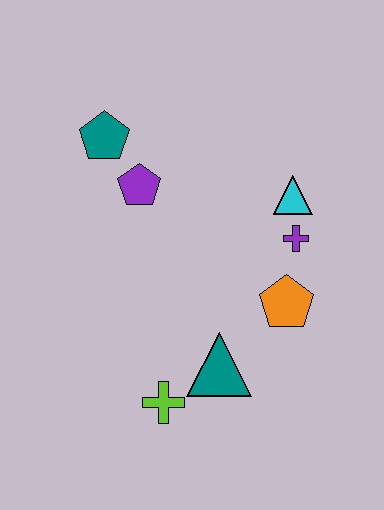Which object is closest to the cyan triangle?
The purple cross is closest to the cyan triangle.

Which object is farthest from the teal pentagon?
The lime cross is farthest from the teal pentagon.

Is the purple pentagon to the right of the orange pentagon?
No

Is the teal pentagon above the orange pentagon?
Yes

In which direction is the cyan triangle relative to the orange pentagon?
The cyan triangle is above the orange pentagon.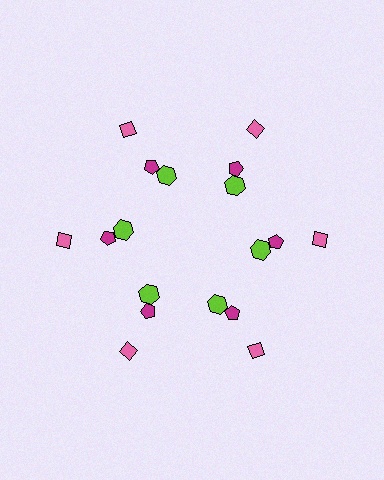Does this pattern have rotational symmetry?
Yes, this pattern has 6-fold rotational symmetry. It looks the same after rotating 60 degrees around the center.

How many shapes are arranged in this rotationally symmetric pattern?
There are 18 shapes, arranged in 6 groups of 3.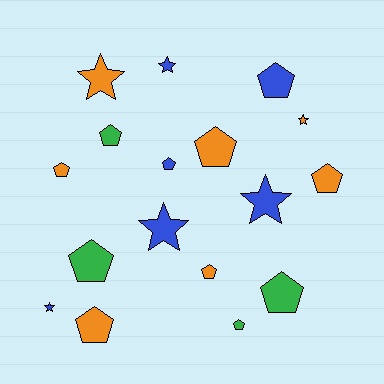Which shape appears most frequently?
Pentagon, with 11 objects.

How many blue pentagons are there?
There are 2 blue pentagons.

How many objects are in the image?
There are 17 objects.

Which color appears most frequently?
Orange, with 7 objects.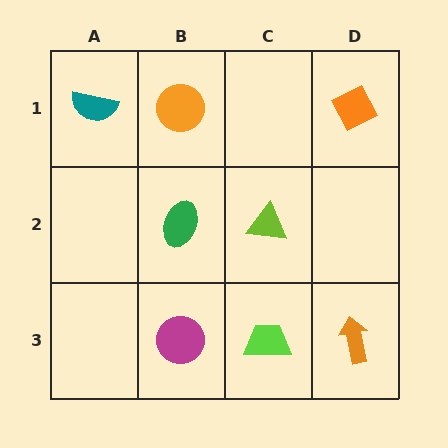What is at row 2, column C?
A lime triangle.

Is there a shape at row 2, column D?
No, that cell is empty.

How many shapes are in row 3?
3 shapes.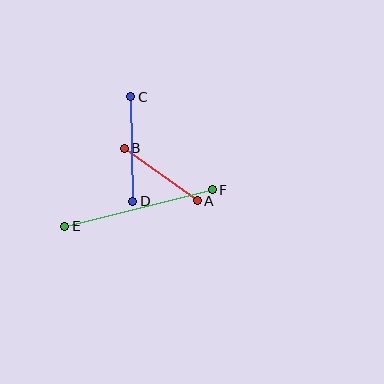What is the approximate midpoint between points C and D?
The midpoint is at approximately (132, 149) pixels.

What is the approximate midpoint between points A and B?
The midpoint is at approximately (161, 174) pixels.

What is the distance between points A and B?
The distance is approximately 90 pixels.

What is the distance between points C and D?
The distance is approximately 105 pixels.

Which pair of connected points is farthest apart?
Points E and F are farthest apart.